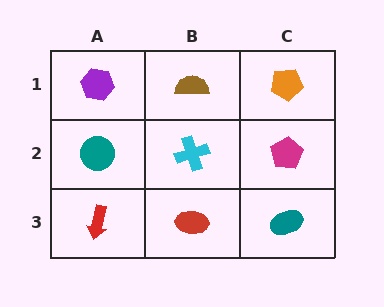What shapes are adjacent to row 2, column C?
An orange pentagon (row 1, column C), a teal ellipse (row 3, column C), a cyan cross (row 2, column B).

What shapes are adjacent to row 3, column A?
A teal circle (row 2, column A), a red ellipse (row 3, column B).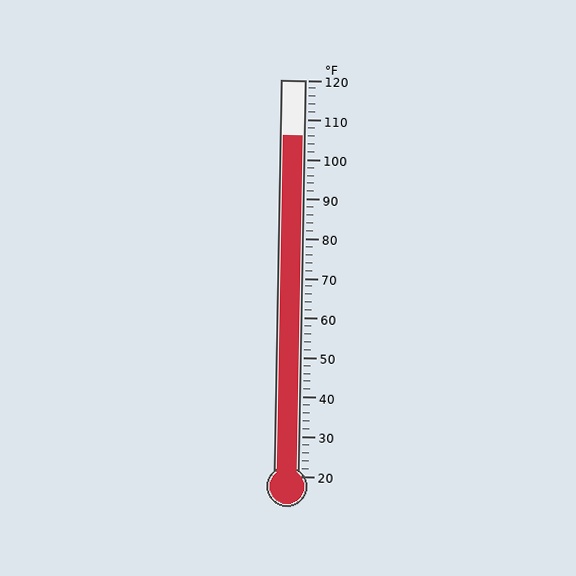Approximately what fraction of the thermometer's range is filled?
The thermometer is filled to approximately 85% of its range.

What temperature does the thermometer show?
The thermometer shows approximately 106°F.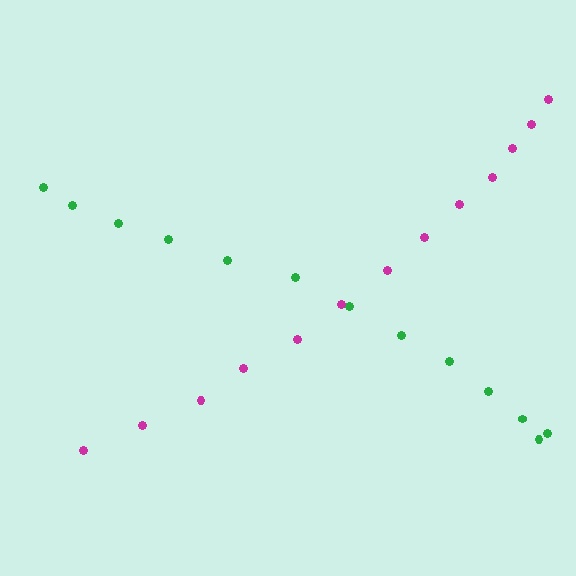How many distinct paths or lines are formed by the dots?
There are 2 distinct paths.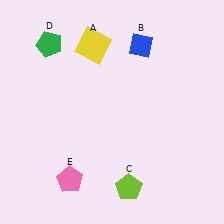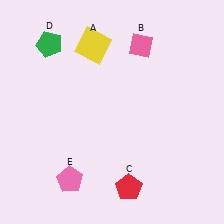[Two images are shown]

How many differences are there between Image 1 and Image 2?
There are 2 differences between the two images.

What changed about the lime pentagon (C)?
In Image 1, C is lime. In Image 2, it changed to red.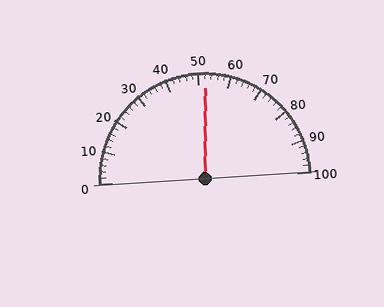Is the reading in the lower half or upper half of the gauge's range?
The reading is in the upper half of the range (0 to 100).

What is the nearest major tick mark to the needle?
The nearest major tick mark is 50.